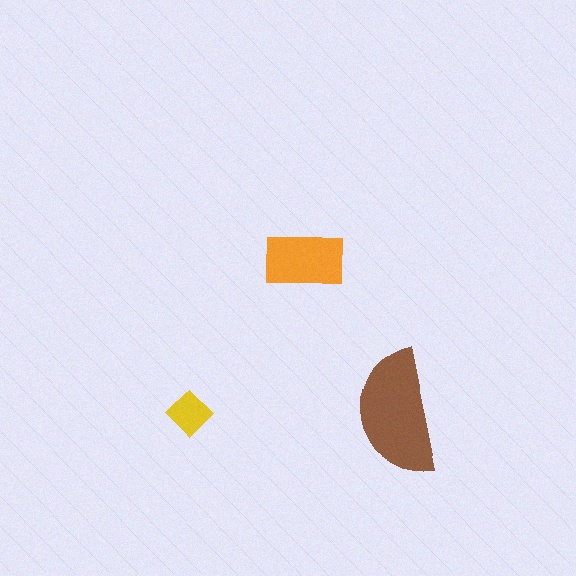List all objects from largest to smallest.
The brown semicircle, the orange rectangle, the yellow diamond.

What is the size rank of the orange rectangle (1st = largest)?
2nd.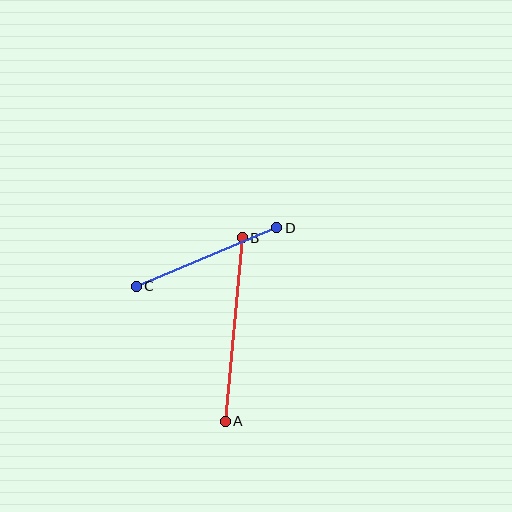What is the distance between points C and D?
The distance is approximately 152 pixels.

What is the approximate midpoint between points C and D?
The midpoint is at approximately (207, 257) pixels.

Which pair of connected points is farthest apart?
Points A and B are farthest apart.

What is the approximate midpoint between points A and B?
The midpoint is at approximately (234, 329) pixels.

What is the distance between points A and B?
The distance is approximately 184 pixels.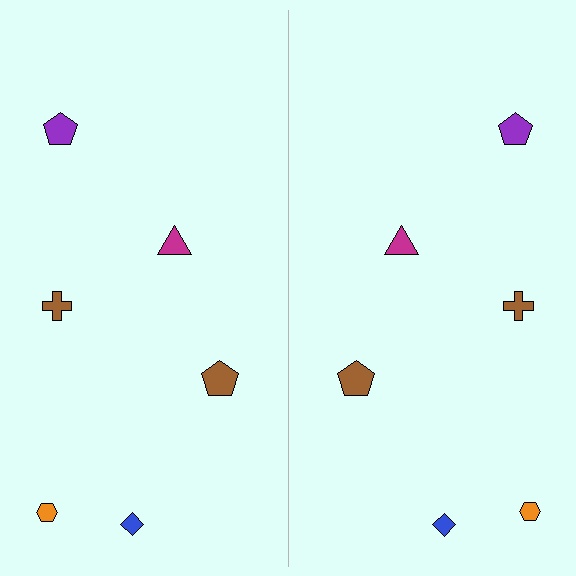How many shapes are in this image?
There are 12 shapes in this image.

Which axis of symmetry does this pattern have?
The pattern has a vertical axis of symmetry running through the center of the image.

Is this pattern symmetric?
Yes, this pattern has bilateral (reflection) symmetry.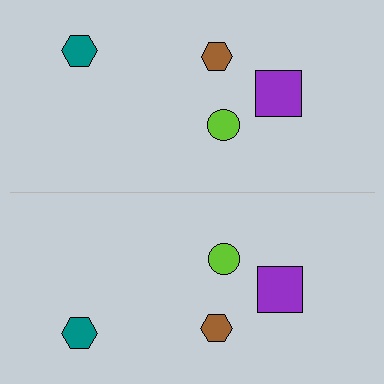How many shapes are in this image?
There are 8 shapes in this image.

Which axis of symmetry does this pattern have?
The pattern has a horizontal axis of symmetry running through the center of the image.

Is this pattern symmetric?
Yes, this pattern has bilateral (reflection) symmetry.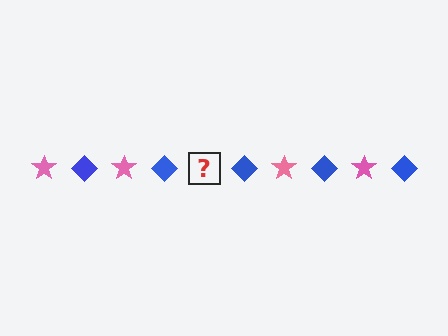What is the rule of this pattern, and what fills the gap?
The rule is that the pattern alternates between pink star and blue diamond. The gap should be filled with a pink star.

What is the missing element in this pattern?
The missing element is a pink star.